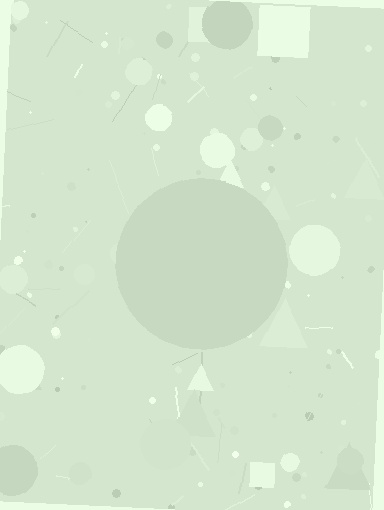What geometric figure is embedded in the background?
A circle is embedded in the background.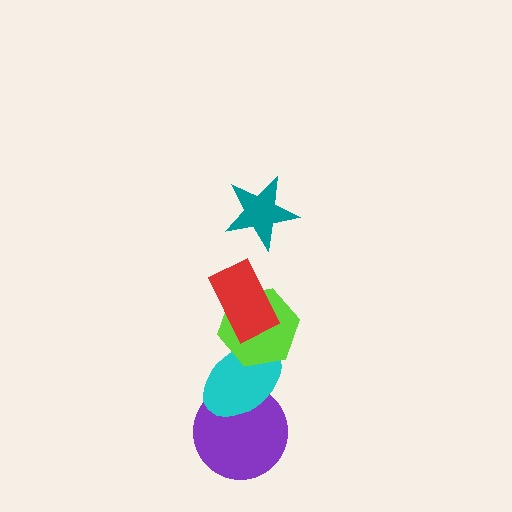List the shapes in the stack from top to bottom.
From top to bottom: the teal star, the red rectangle, the lime hexagon, the cyan ellipse, the purple circle.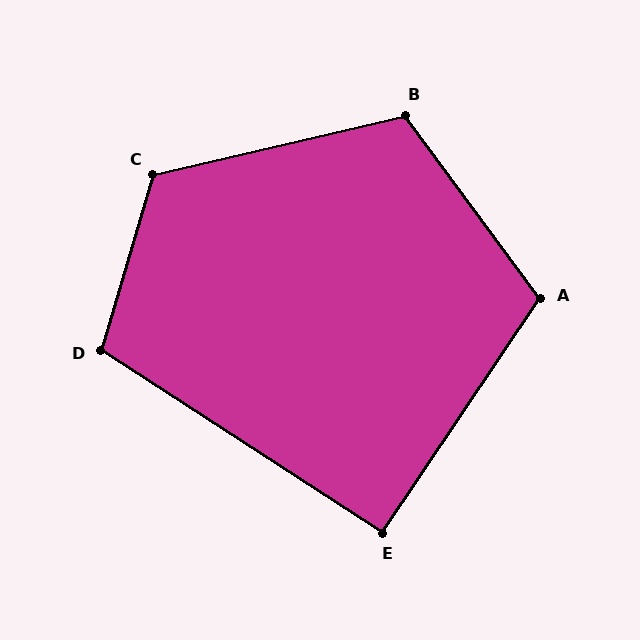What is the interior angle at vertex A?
Approximately 110 degrees (obtuse).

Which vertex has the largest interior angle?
C, at approximately 120 degrees.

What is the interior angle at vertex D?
Approximately 106 degrees (obtuse).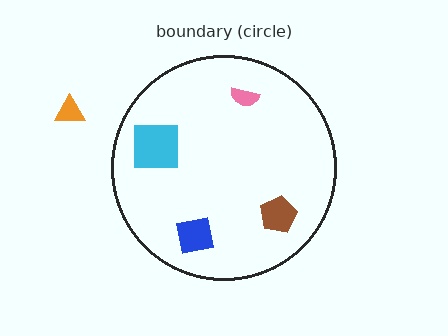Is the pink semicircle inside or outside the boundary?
Inside.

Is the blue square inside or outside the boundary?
Inside.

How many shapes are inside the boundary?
4 inside, 1 outside.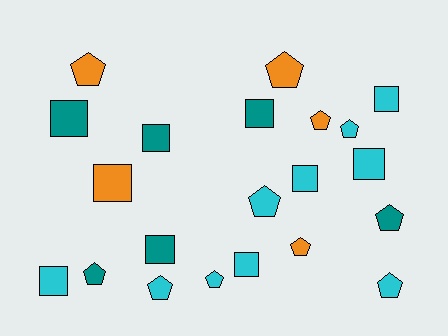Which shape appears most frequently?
Pentagon, with 11 objects.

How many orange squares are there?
There is 1 orange square.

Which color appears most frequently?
Cyan, with 10 objects.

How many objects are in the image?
There are 21 objects.